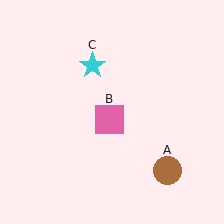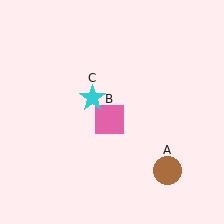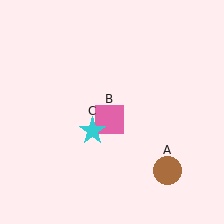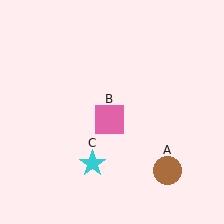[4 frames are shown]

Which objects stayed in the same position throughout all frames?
Brown circle (object A) and pink square (object B) remained stationary.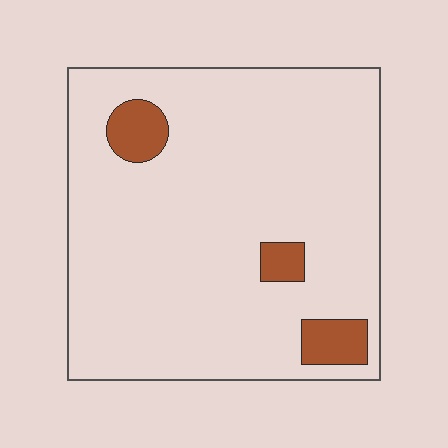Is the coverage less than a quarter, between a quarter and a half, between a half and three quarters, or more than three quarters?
Less than a quarter.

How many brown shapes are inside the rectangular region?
3.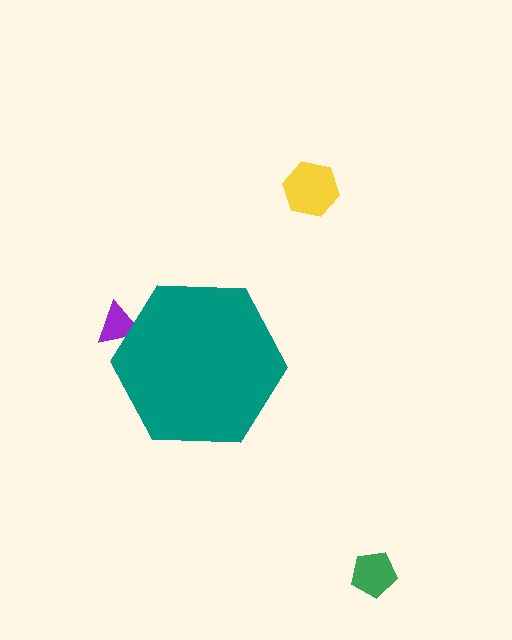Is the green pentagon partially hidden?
No, the green pentagon is fully visible.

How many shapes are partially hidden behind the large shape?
1 shape is partially hidden.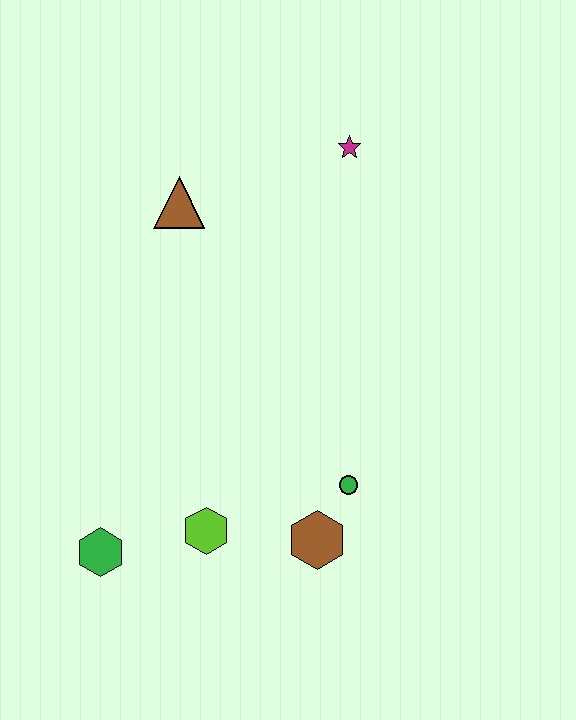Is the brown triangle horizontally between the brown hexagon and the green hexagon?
Yes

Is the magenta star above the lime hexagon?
Yes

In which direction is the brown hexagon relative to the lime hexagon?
The brown hexagon is to the right of the lime hexagon.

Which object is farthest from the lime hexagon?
The magenta star is farthest from the lime hexagon.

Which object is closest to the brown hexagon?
The green circle is closest to the brown hexagon.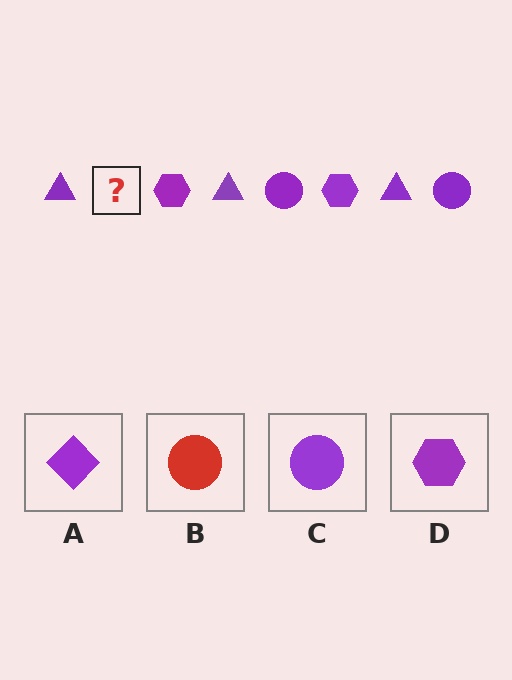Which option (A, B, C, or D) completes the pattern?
C.